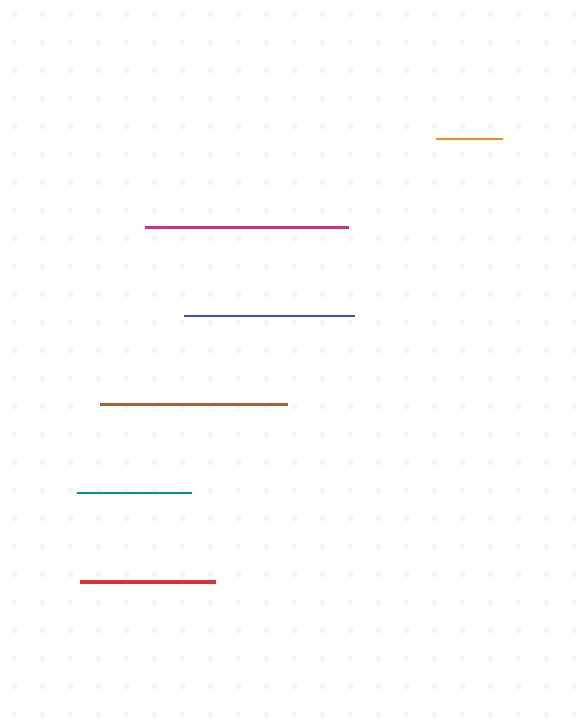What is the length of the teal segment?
The teal segment is approximately 114 pixels long.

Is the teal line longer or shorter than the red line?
The red line is longer than the teal line.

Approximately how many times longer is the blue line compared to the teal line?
The blue line is approximately 1.5 times the length of the teal line.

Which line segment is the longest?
The magenta line is the longest at approximately 203 pixels.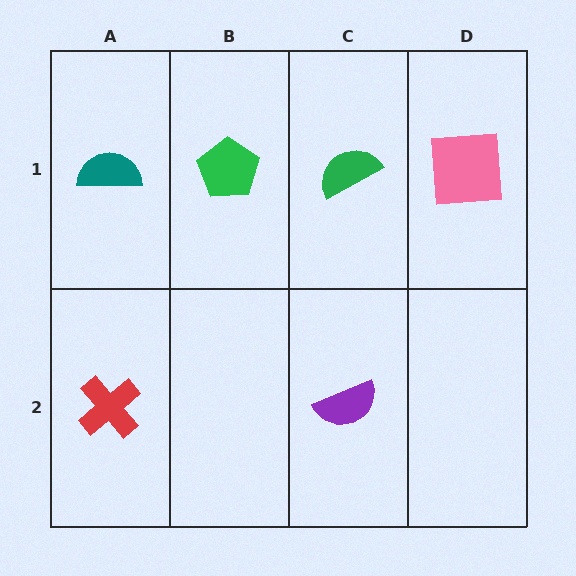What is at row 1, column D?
A pink square.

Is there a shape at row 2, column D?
No, that cell is empty.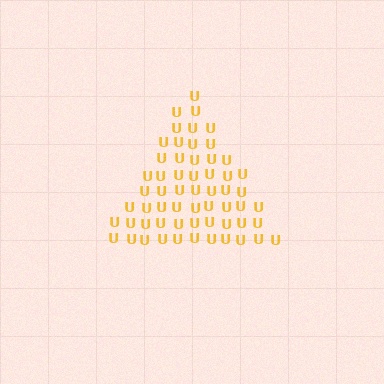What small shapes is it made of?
It is made of small letter U's.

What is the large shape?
The large shape is a triangle.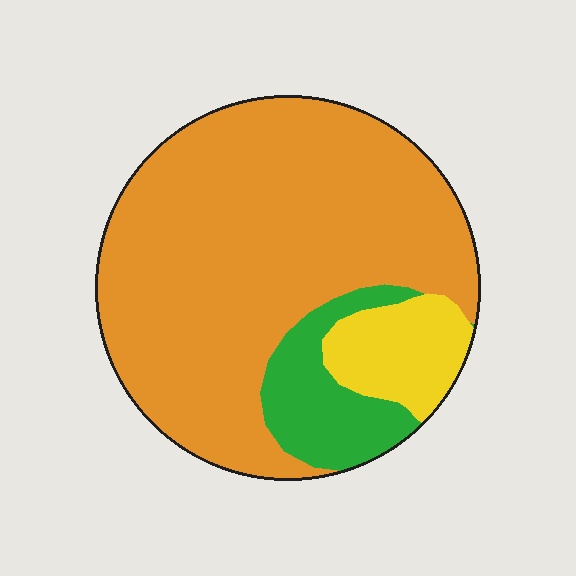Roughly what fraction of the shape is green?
Green covers roughly 15% of the shape.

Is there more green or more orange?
Orange.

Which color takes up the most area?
Orange, at roughly 75%.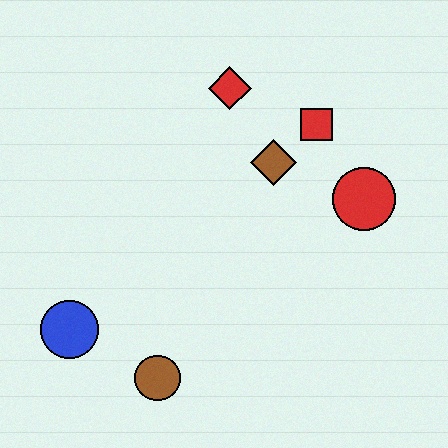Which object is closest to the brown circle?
The blue circle is closest to the brown circle.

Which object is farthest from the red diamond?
The brown circle is farthest from the red diamond.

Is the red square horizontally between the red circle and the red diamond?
Yes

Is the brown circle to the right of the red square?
No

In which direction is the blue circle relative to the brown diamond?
The blue circle is to the left of the brown diamond.